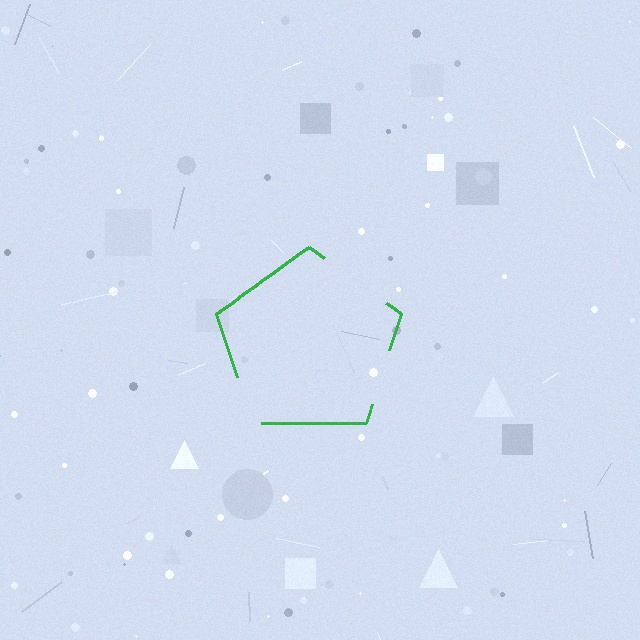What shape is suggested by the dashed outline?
The dashed outline suggests a pentagon.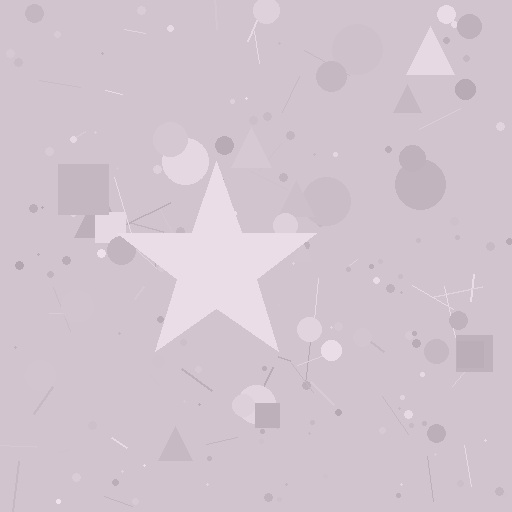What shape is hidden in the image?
A star is hidden in the image.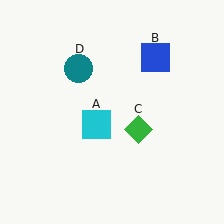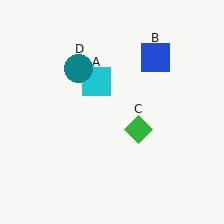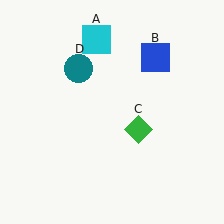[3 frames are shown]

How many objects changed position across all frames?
1 object changed position: cyan square (object A).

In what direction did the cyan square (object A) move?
The cyan square (object A) moved up.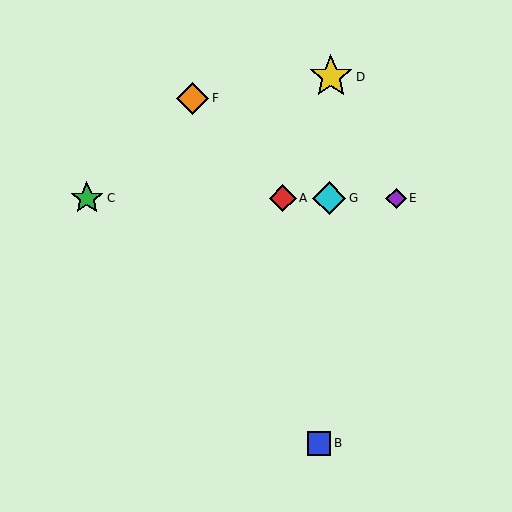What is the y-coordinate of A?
Object A is at y≈198.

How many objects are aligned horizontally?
4 objects (A, C, E, G) are aligned horizontally.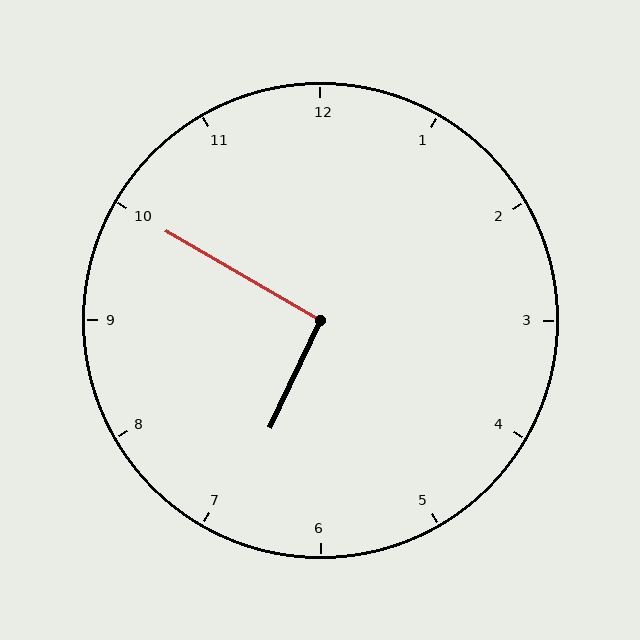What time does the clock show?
6:50.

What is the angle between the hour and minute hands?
Approximately 95 degrees.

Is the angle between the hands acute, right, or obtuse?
It is right.